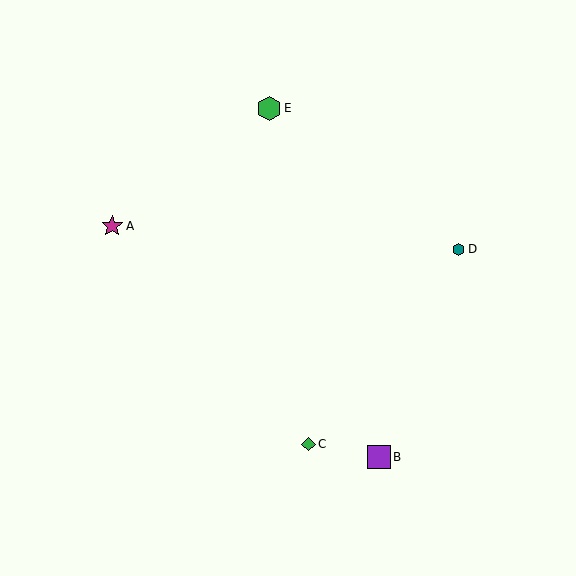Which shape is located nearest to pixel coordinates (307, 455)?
The green diamond (labeled C) at (308, 444) is nearest to that location.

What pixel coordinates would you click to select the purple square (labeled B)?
Click at (379, 457) to select the purple square B.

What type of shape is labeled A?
Shape A is a magenta star.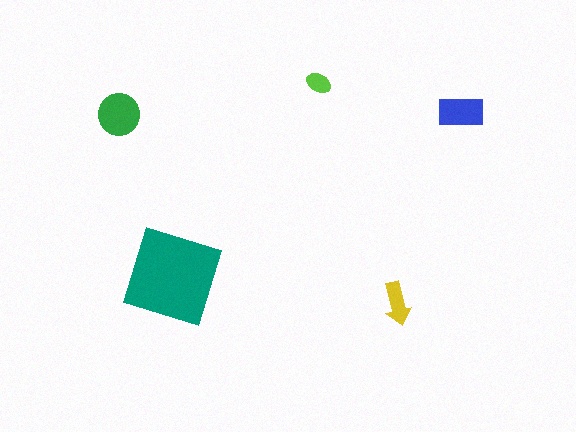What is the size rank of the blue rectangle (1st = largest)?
3rd.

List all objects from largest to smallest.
The teal diamond, the green circle, the blue rectangle, the yellow arrow, the lime ellipse.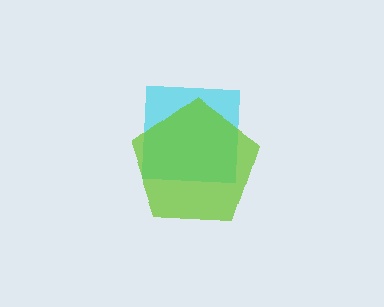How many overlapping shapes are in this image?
There are 2 overlapping shapes in the image.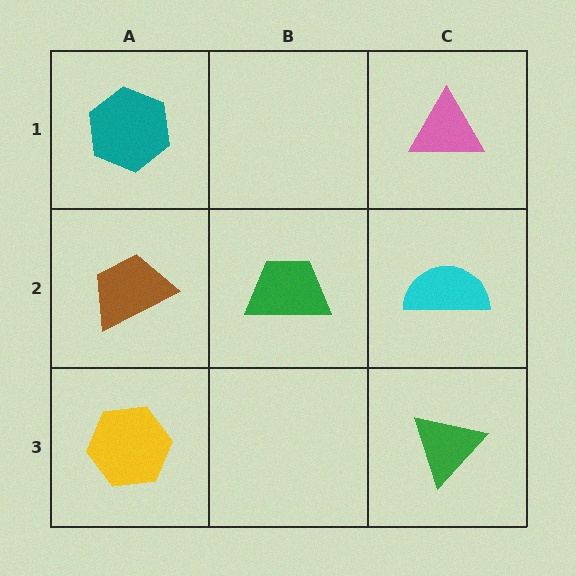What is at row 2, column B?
A green trapezoid.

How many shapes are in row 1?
2 shapes.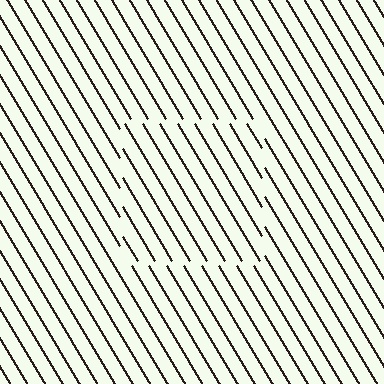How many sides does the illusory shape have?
4 sides — the line-ends trace a square.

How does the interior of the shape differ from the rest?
The interior of the shape contains the same grating, shifted by half a period — the contour is defined by the phase discontinuity where line-ends from the inner and outer gratings abut.